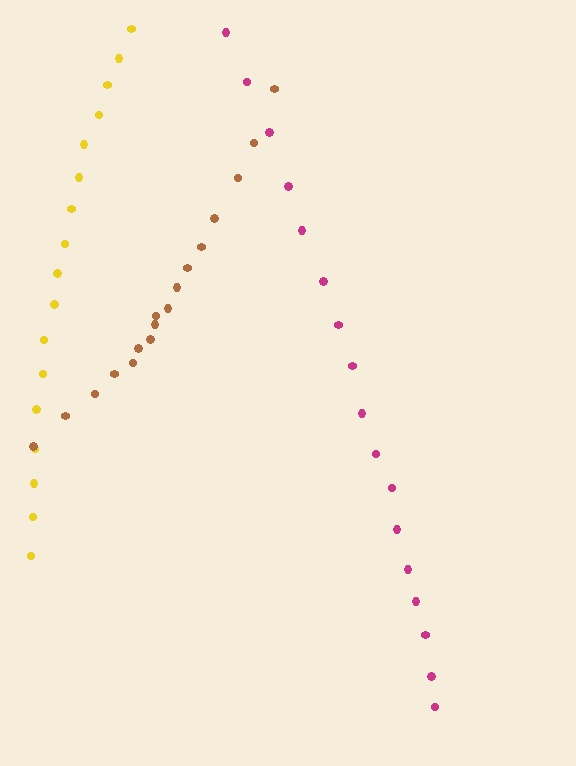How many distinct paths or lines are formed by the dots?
There are 3 distinct paths.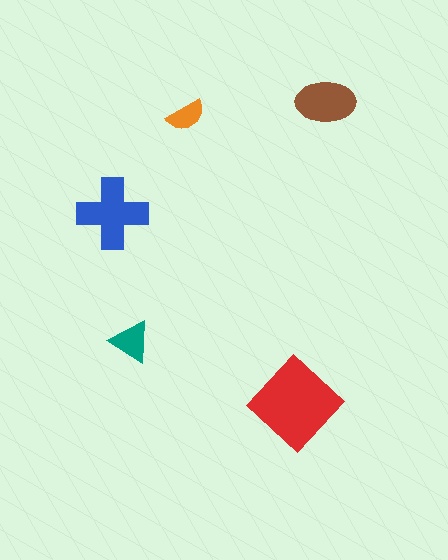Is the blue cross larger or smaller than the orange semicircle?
Larger.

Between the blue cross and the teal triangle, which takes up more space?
The blue cross.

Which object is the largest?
The red diamond.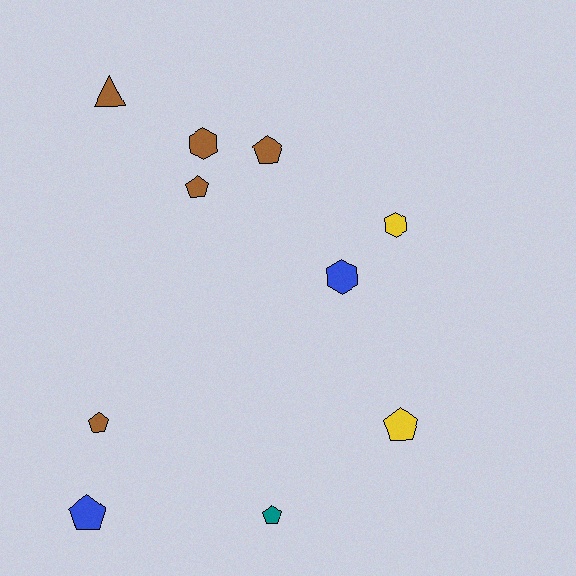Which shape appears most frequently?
Pentagon, with 6 objects.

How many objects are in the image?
There are 10 objects.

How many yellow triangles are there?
There are no yellow triangles.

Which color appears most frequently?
Brown, with 5 objects.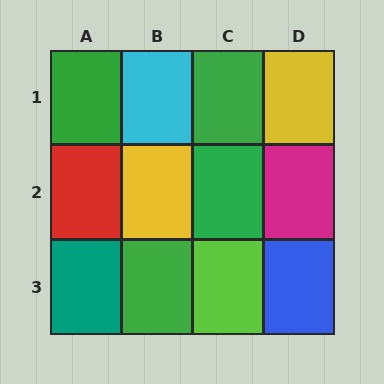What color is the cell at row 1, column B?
Cyan.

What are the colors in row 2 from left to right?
Red, yellow, green, magenta.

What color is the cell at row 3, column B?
Green.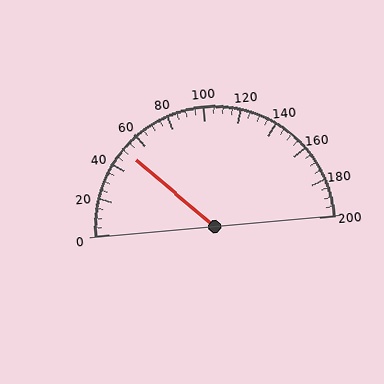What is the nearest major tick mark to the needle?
The nearest major tick mark is 40.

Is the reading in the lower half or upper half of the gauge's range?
The reading is in the lower half of the range (0 to 200).